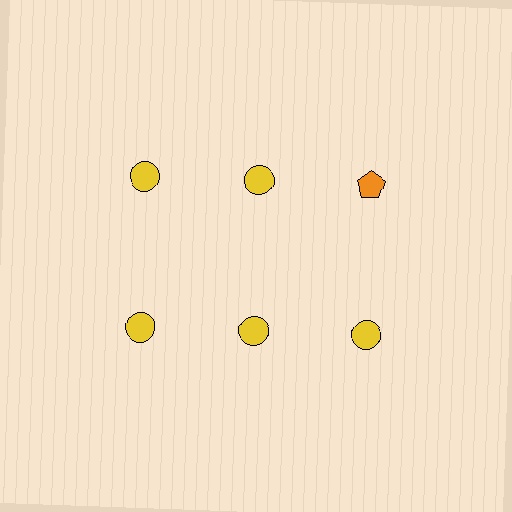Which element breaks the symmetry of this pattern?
The orange pentagon in the top row, center column breaks the symmetry. All other shapes are yellow circles.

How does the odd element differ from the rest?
It differs in both color (orange instead of yellow) and shape (pentagon instead of circle).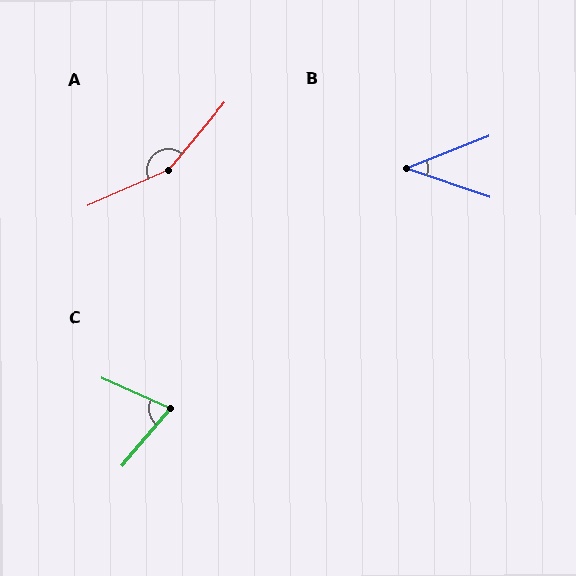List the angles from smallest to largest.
B (40°), C (74°), A (154°).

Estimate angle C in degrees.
Approximately 74 degrees.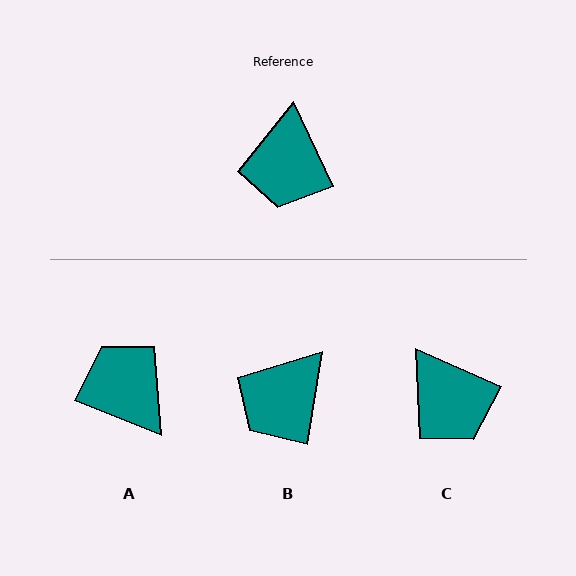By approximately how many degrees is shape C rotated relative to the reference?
Approximately 41 degrees counter-clockwise.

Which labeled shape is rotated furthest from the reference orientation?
A, about 137 degrees away.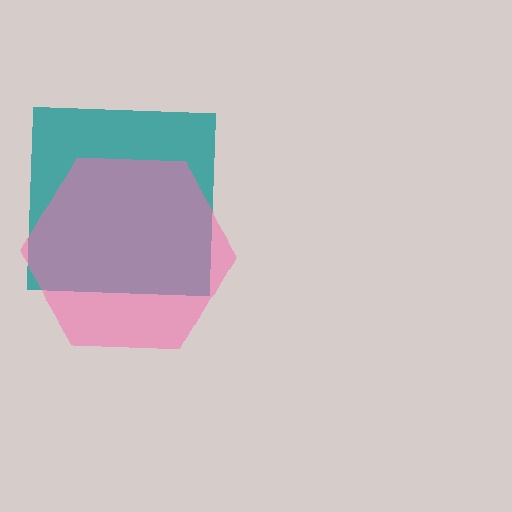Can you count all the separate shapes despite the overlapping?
Yes, there are 2 separate shapes.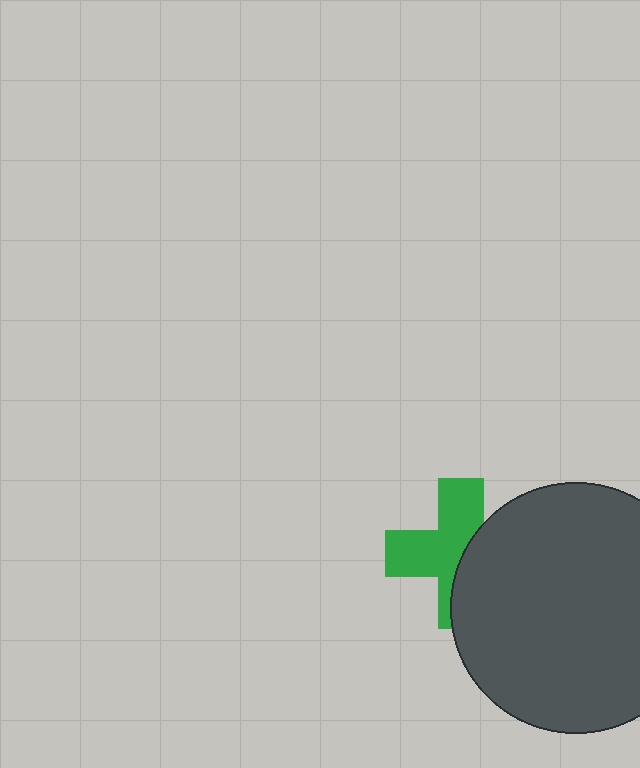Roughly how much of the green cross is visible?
About half of it is visible (roughly 56%).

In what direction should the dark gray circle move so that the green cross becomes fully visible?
The dark gray circle should move right. That is the shortest direction to clear the overlap and leave the green cross fully visible.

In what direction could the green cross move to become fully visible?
The green cross could move left. That would shift it out from behind the dark gray circle entirely.